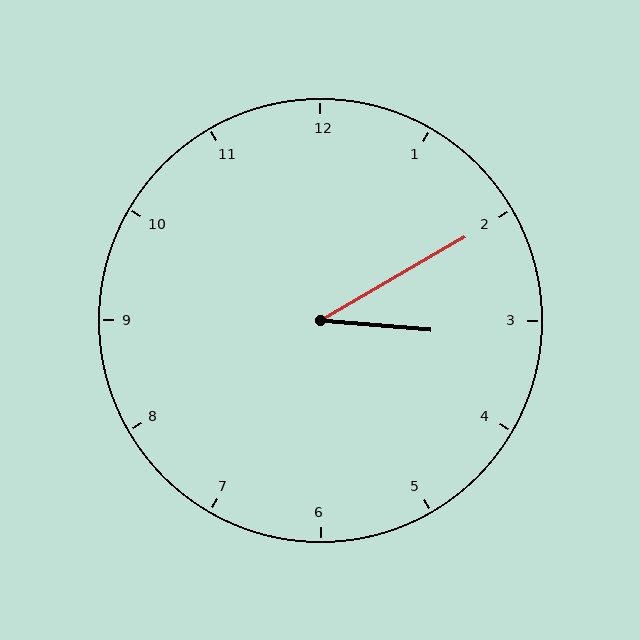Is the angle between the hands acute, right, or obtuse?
It is acute.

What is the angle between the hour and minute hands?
Approximately 35 degrees.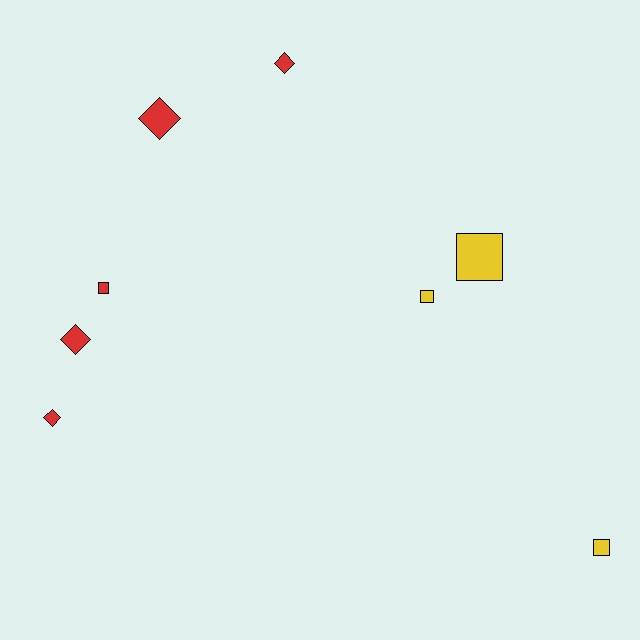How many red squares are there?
There is 1 red square.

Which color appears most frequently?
Red, with 5 objects.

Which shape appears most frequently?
Square, with 4 objects.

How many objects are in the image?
There are 8 objects.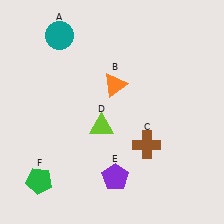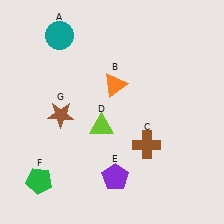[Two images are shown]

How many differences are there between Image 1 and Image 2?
There is 1 difference between the two images.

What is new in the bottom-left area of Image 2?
A brown star (G) was added in the bottom-left area of Image 2.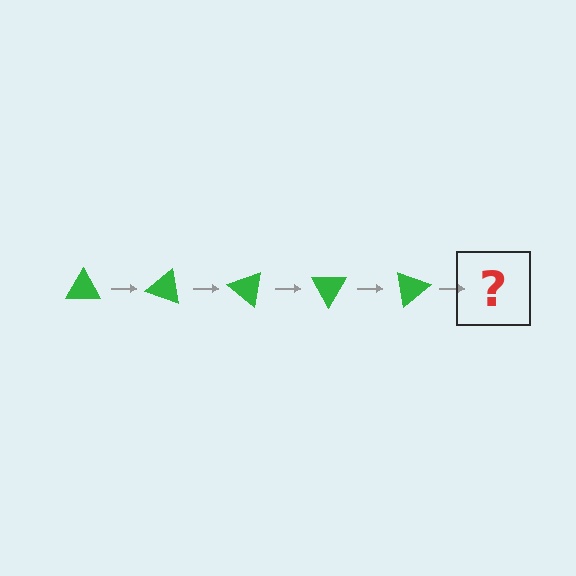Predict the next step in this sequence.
The next step is a green triangle rotated 100 degrees.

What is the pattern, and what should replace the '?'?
The pattern is that the triangle rotates 20 degrees each step. The '?' should be a green triangle rotated 100 degrees.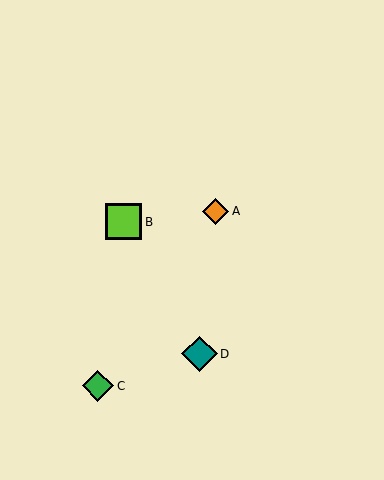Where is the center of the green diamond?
The center of the green diamond is at (98, 386).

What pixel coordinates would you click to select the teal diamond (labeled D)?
Click at (199, 354) to select the teal diamond D.